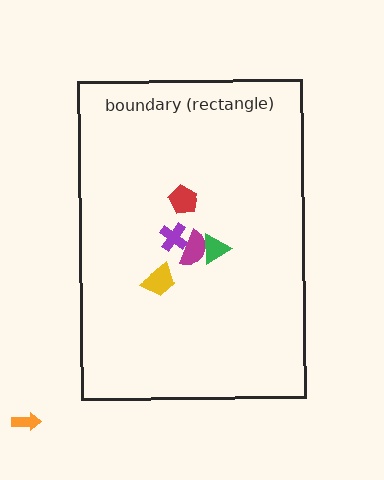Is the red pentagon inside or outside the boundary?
Inside.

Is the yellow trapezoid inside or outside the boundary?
Inside.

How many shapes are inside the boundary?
5 inside, 1 outside.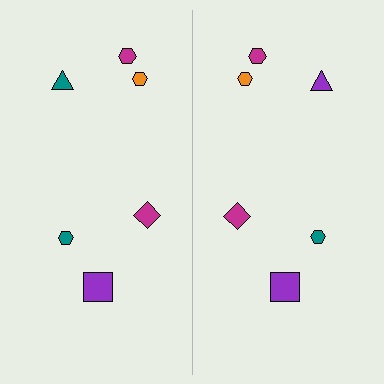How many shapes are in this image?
There are 12 shapes in this image.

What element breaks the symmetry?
The purple triangle on the right side breaks the symmetry — its mirror counterpart is teal.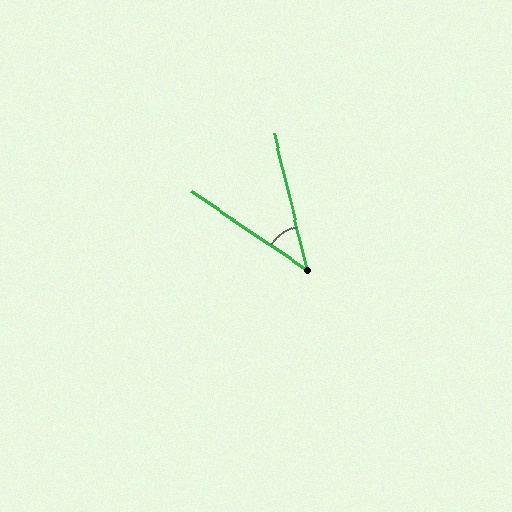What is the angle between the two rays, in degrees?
Approximately 42 degrees.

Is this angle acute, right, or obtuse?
It is acute.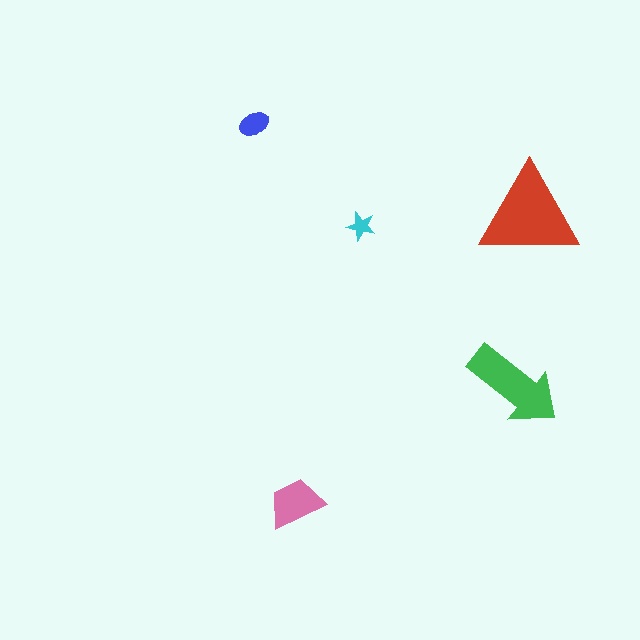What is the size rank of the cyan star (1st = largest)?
5th.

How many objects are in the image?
There are 5 objects in the image.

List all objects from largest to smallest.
The red triangle, the green arrow, the pink trapezoid, the blue ellipse, the cyan star.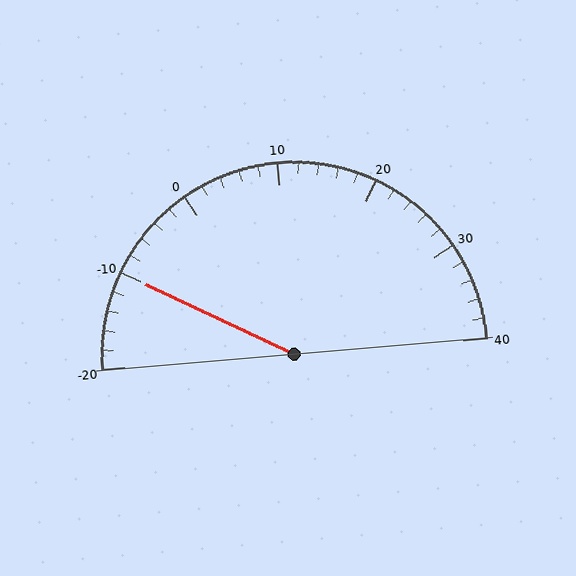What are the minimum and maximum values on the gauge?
The gauge ranges from -20 to 40.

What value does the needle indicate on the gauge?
The needle indicates approximately -10.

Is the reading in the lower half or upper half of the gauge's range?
The reading is in the lower half of the range (-20 to 40).